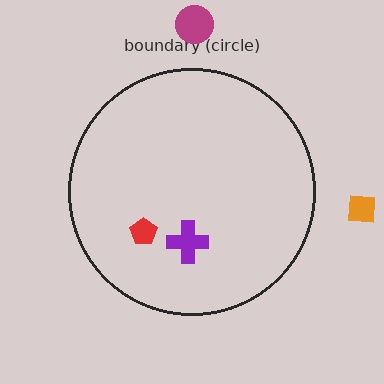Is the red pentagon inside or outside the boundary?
Inside.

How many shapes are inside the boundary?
2 inside, 2 outside.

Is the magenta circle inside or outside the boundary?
Outside.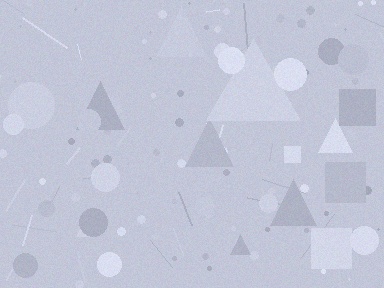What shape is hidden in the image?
A triangle is hidden in the image.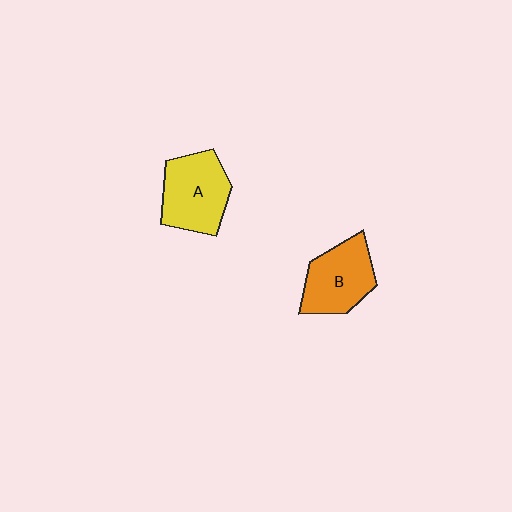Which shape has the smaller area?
Shape B (orange).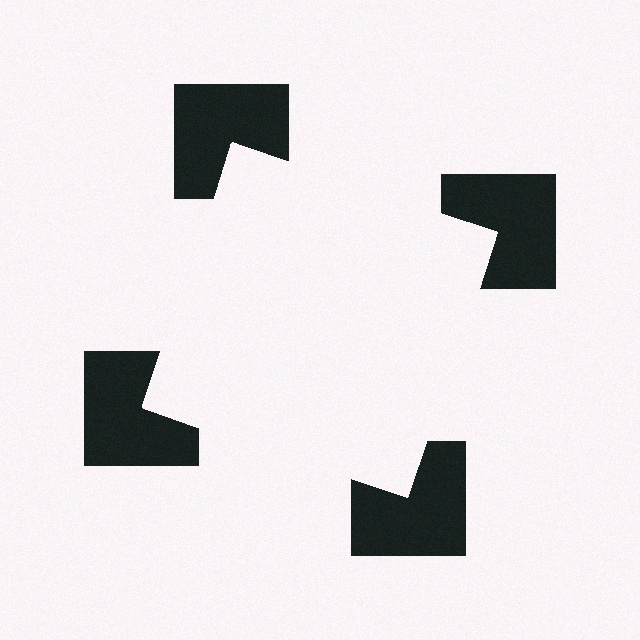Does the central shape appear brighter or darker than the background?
It typically appears slightly brighter than the background, even though no actual brightness change is drawn.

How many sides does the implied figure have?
4 sides.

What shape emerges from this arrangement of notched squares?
An illusory square — its edges are inferred from the aligned wedge cuts in the notched squares, not physically drawn.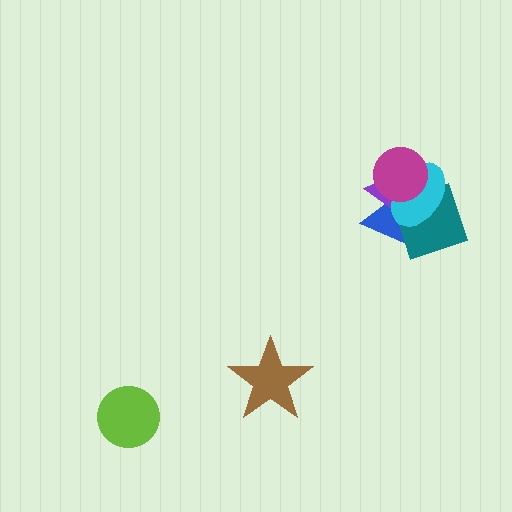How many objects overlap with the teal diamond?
4 objects overlap with the teal diamond.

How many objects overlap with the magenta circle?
4 objects overlap with the magenta circle.